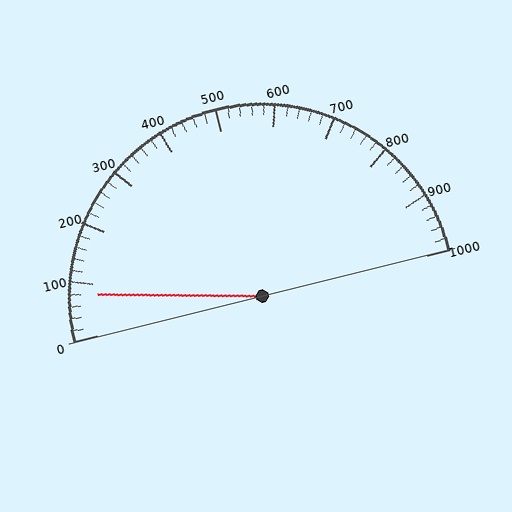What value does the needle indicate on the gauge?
The needle indicates approximately 80.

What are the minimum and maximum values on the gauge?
The gauge ranges from 0 to 1000.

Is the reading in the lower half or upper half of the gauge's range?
The reading is in the lower half of the range (0 to 1000).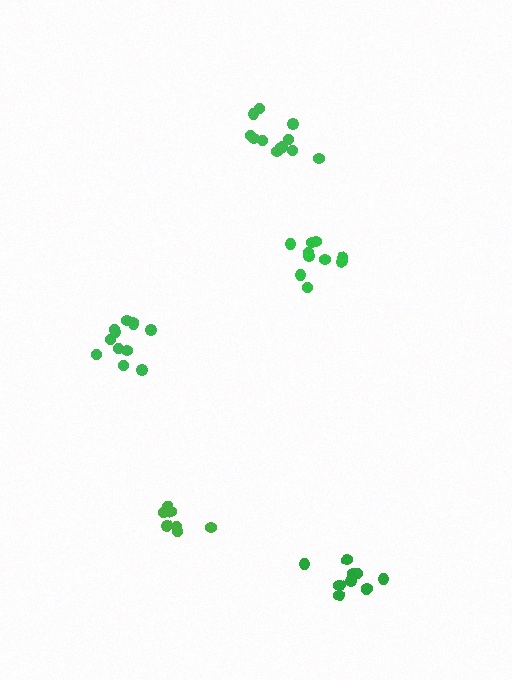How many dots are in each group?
Group 1: 7 dots, Group 2: 12 dots, Group 3: 10 dots, Group 4: 12 dots, Group 5: 11 dots (52 total).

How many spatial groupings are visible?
There are 5 spatial groupings.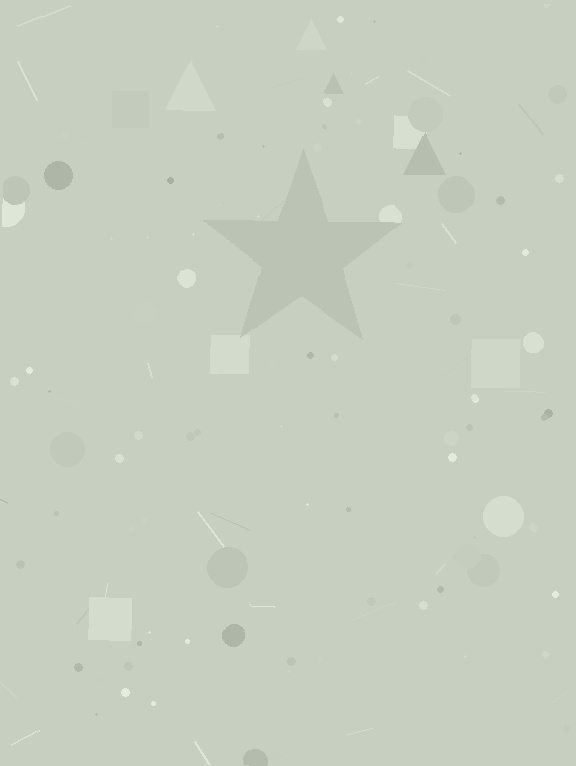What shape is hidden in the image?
A star is hidden in the image.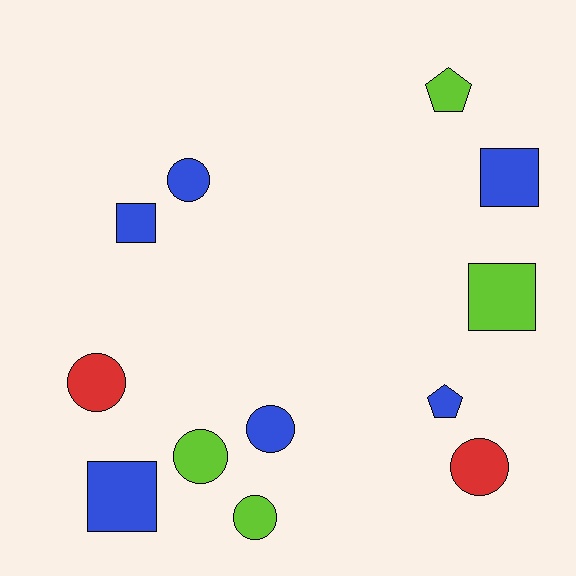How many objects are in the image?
There are 12 objects.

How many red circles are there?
There are 2 red circles.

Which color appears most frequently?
Blue, with 6 objects.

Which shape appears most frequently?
Circle, with 6 objects.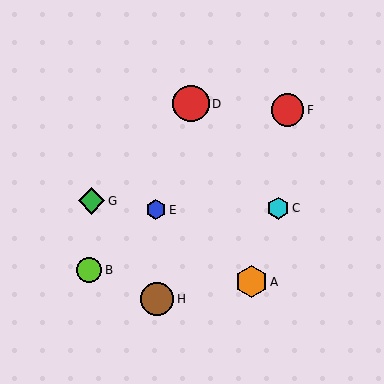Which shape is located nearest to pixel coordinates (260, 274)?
The orange hexagon (labeled A) at (251, 282) is nearest to that location.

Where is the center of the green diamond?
The center of the green diamond is at (91, 201).